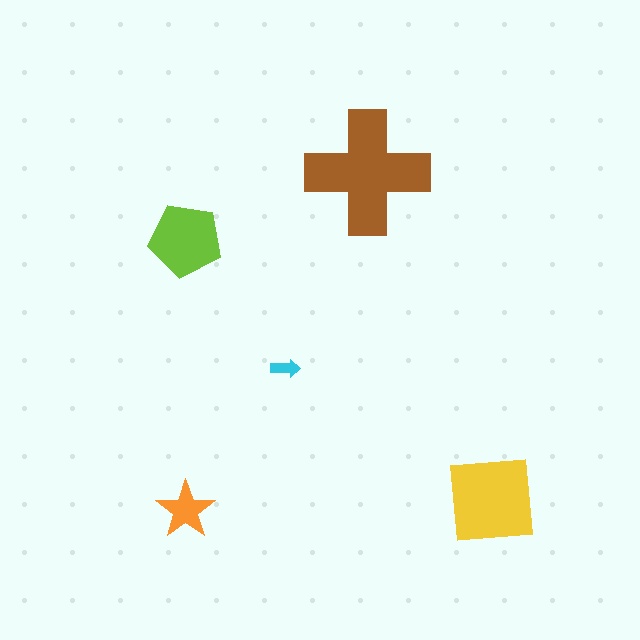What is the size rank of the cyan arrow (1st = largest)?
5th.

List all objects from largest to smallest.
The brown cross, the yellow square, the lime pentagon, the orange star, the cyan arrow.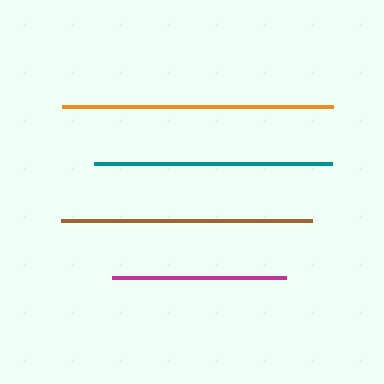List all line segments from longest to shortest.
From longest to shortest: orange, brown, teal, magenta.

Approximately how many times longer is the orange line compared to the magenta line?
The orange line is approximately 1.6 times the length of the magenta line.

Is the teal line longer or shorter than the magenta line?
The teal line is longer than the magenta line.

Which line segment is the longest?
The orange line is the longest at approximately 271 pixels.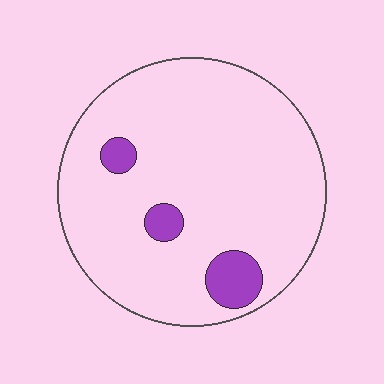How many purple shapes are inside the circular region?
3.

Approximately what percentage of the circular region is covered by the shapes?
Approximately 10%.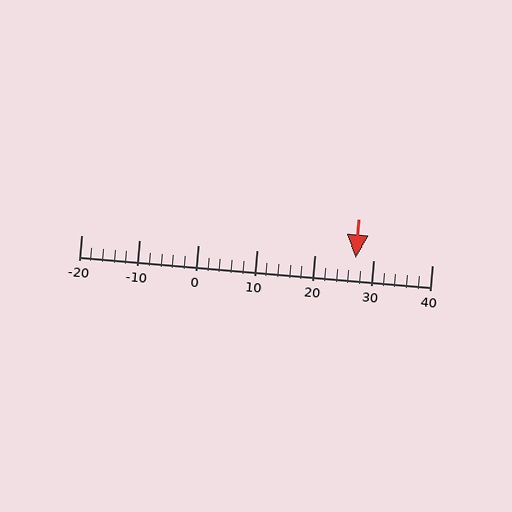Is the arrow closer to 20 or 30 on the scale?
The arrow is closer to 30.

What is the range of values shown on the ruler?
The ruler shows values from -20 to 40.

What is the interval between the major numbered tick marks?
The major tick marks are spaced 10 units apart.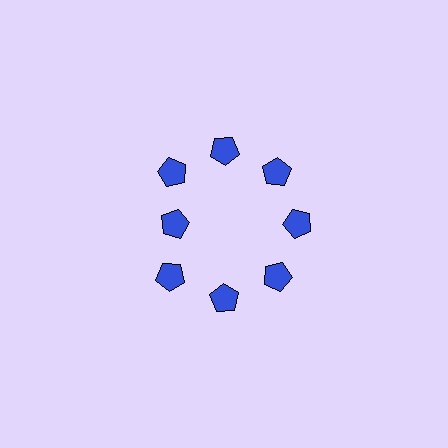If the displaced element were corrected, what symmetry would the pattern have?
It would have 8-fold rotational symmetry — the pattern would map onto itself every 45 degrees.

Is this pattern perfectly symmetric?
No. The 8 blue pentagons are arranged in a ring, but one element near the 9 o'clock position is pulled inward toward the center, breaking the 8-fold rotational symmetry.